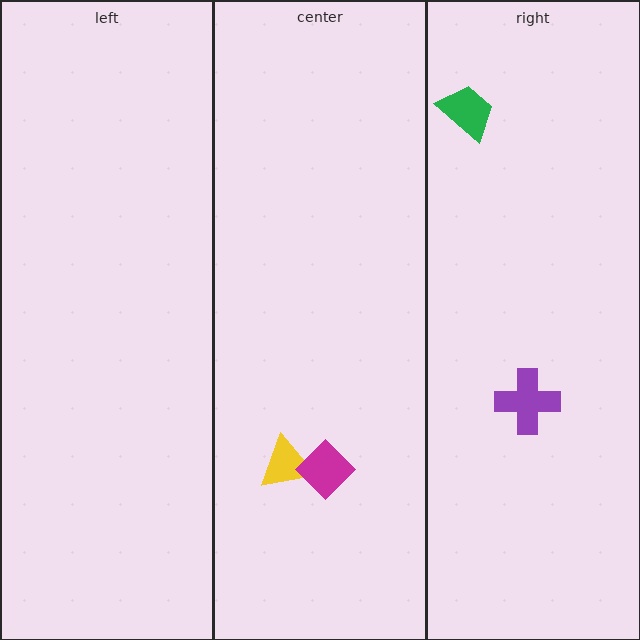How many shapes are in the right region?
2.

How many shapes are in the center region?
2.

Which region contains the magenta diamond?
The center region.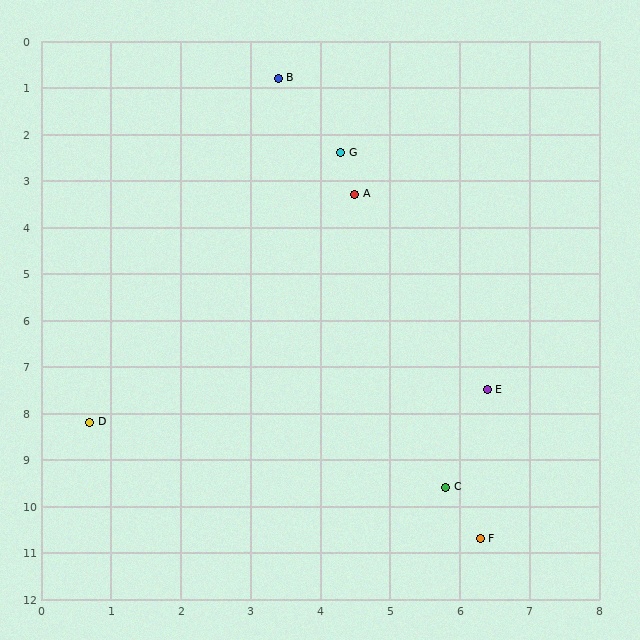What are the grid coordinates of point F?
Point F is at approximately (6.3, 10.7).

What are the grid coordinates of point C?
Point C is at approximately (5.8, 9.6).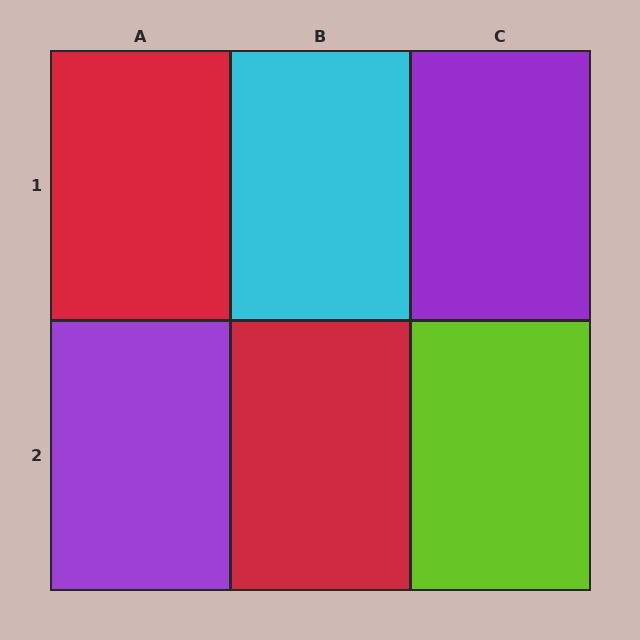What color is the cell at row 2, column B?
Red.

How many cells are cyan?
1 cell is cyan.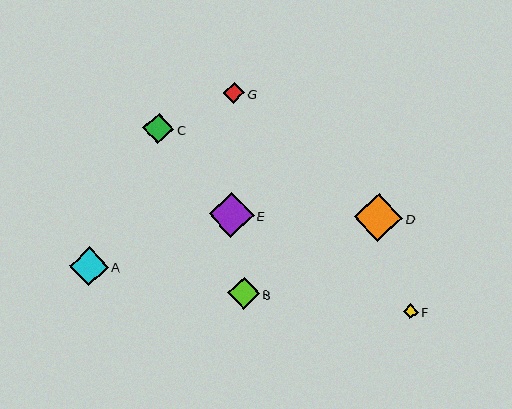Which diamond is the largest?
Diamond D is the largest with a size of approximately 48 pixels.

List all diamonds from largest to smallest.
From largest to smallest: D, E, A, B, C, G, F.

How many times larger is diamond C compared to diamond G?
Diamond C is approximately 1.5 times the size of diamond G.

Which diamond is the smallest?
Diamond F is the smallest with a size of approximately 15 pixels.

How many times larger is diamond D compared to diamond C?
Diamond D is approximately 1.6 times the size of diamond C.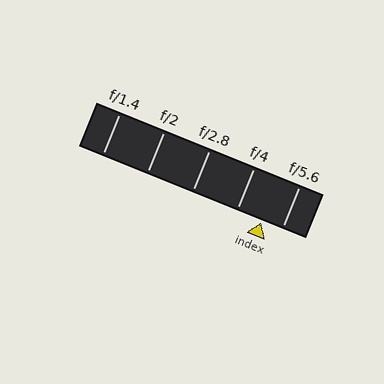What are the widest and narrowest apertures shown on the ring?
The widest aperture shown is f/1.4 and the narrowest is f/5.6.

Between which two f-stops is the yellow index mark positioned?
The index mark is between f/4 and f/5.6.